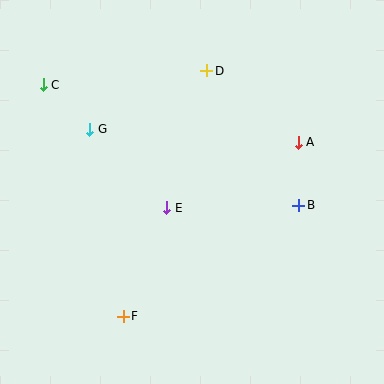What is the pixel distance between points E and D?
The distance between E and D is 143 pixels.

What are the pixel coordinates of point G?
Point G is at (90, 129).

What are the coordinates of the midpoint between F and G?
The midpoint between F and G is at (106, 223).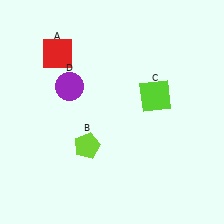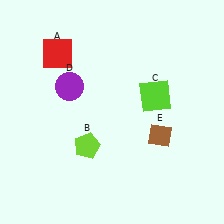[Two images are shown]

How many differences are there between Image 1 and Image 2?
There is 1 difference between the two images.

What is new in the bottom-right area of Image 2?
A brown diamond (E) was added in the bottom-right area of Image 2.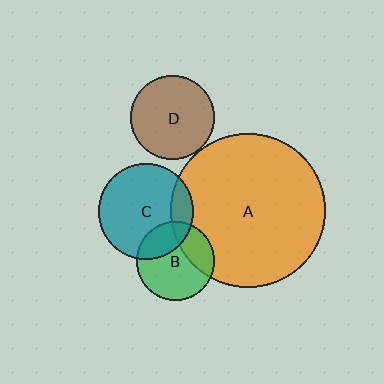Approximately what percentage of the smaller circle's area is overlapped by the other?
Approximately 25%.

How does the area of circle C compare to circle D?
Approximately 1.3 times.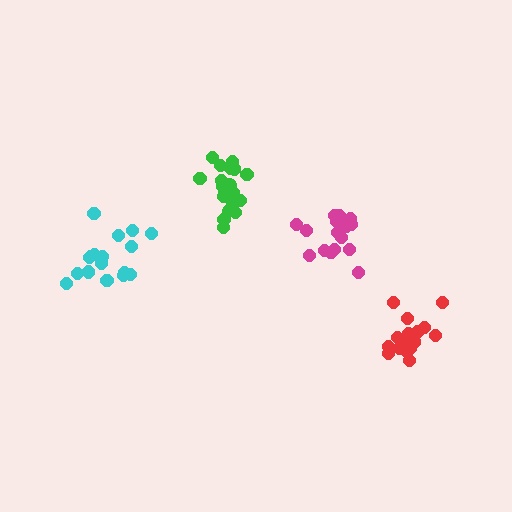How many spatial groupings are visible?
There are 4 spatial groupings.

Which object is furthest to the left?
The cyan cluster is leftmost.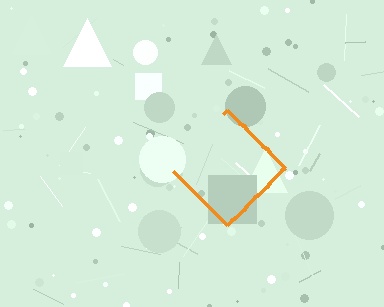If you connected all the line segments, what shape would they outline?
They would outline a diamond.